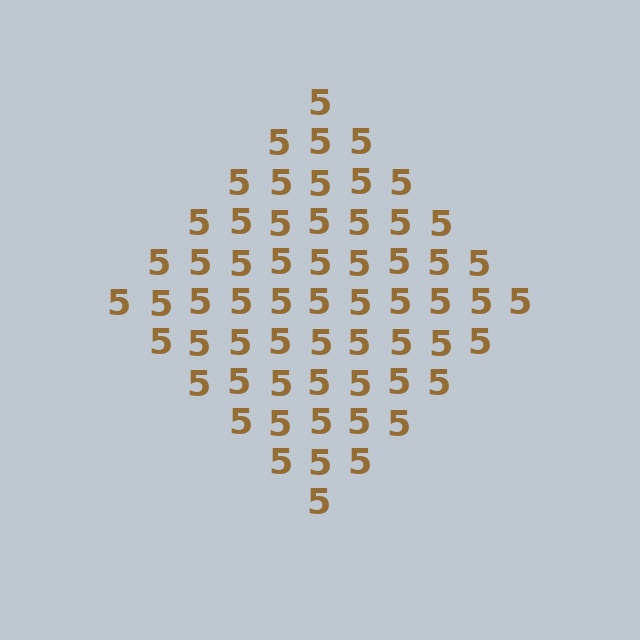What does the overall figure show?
The overall figure shows a diamond.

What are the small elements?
The small elements are digit 5's.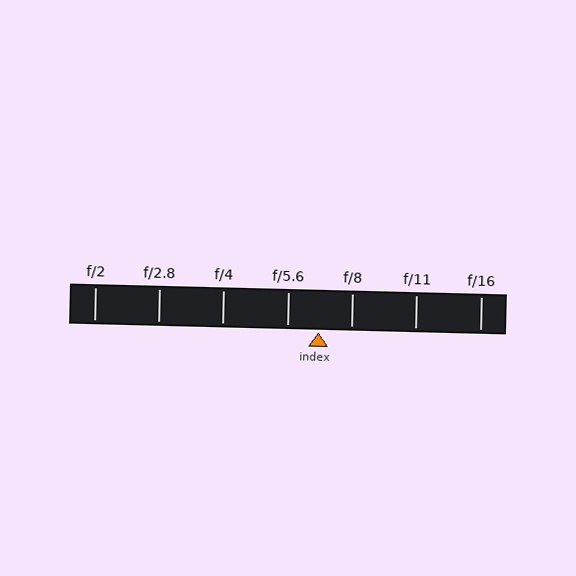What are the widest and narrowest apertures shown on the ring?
The widest aperture shown is f/2 and the narrowest is f/16.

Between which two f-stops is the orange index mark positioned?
The index mark is between f/5.6 and f/8.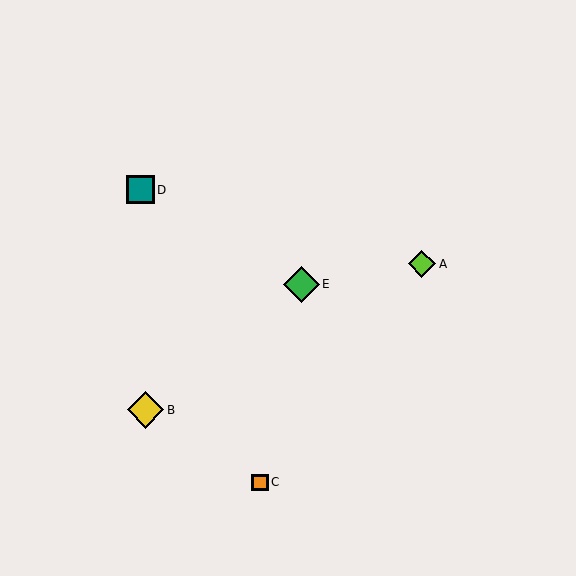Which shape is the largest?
The yellow diamond (labeled B) is the largest.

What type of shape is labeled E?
Shape E is a green diamond.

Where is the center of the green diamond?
The center of the green diamond is at (302, 284).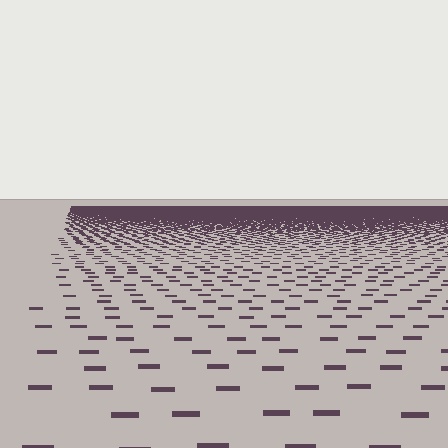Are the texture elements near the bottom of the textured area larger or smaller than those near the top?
Larger. Near the bottom, elements are closer to the viewer and appear at a bigger on-screen size.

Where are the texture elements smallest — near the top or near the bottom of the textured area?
Near the top.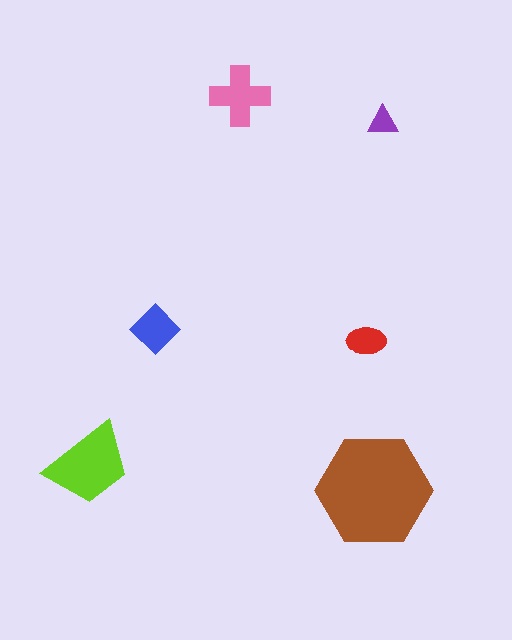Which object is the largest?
The brown hexagon.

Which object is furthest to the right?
The purple triangle is rightmost.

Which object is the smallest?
The purple triangle.